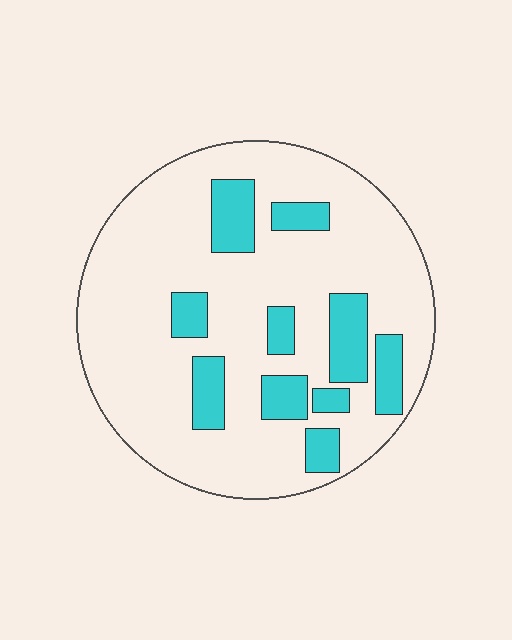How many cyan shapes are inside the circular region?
10.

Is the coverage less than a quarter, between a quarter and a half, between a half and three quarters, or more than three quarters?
Less than a quarter.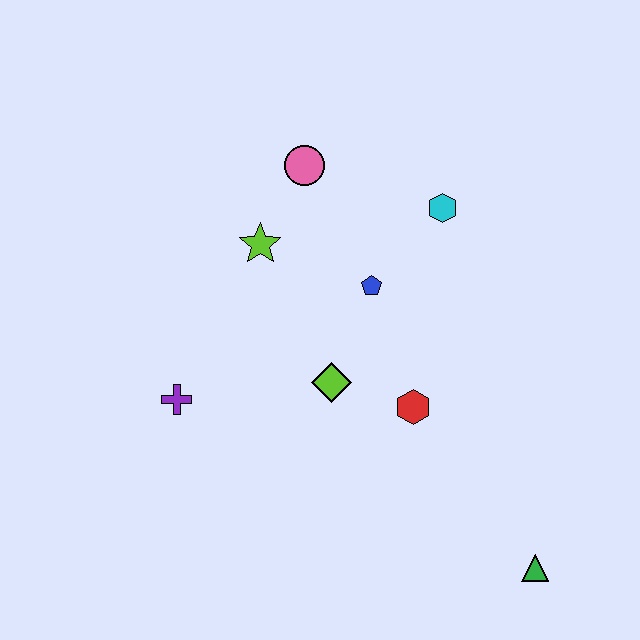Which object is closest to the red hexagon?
The lime diamond is closest to the red hexagon.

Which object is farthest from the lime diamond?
The green triangle is farthest from the lime diamond.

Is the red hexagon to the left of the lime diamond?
No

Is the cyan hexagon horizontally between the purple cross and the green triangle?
Yes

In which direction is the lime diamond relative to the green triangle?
The lime diamond is to the left of the green triangle.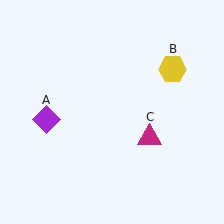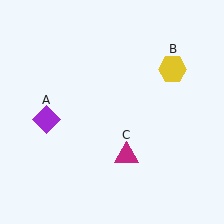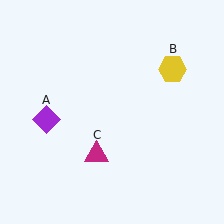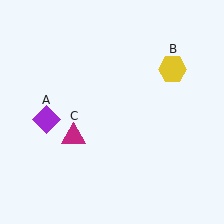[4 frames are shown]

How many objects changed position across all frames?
1 object changed position: magenta triangle (object C).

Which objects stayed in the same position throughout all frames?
Purple diamond (object A) and yellow hexagon (object B) remained stationary.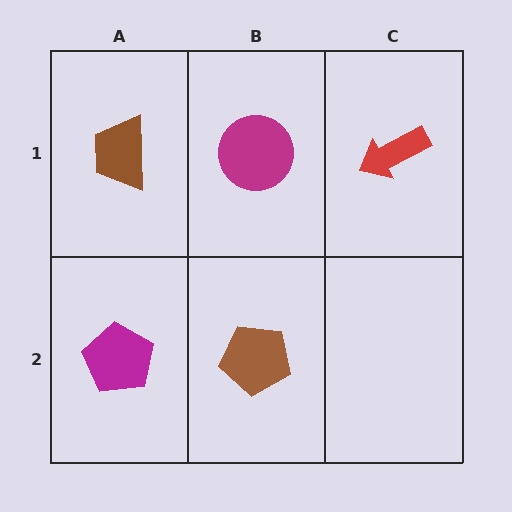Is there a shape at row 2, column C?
No, that cell is empty.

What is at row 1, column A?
A brown trapezoid.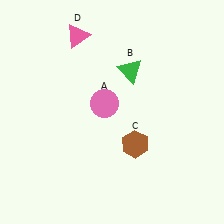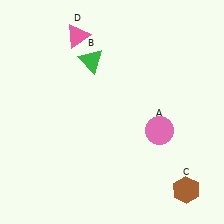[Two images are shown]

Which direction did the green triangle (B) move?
The green triangle (B) moved left.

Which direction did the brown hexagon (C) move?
The brown hexagon (C) moved right.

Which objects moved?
The objects that moved are: the pink circle (A), the green triangle (B), the brown hexagon (C).